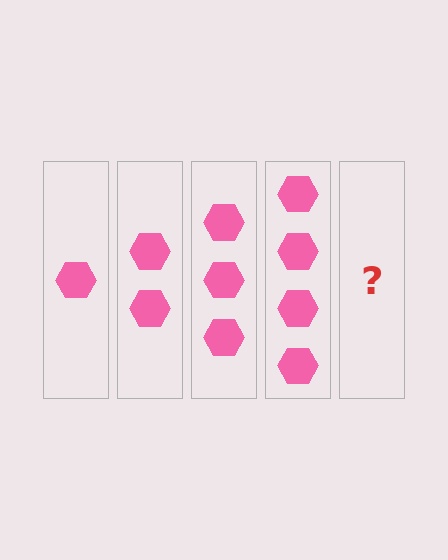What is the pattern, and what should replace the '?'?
The pattern is that each step adds one more hexagon. The '?' should be 5 hexagons.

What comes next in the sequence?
The next element should be 5 hexagons.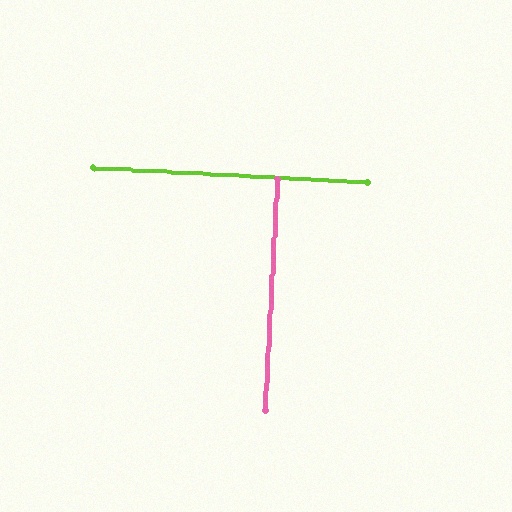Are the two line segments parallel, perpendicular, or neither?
Perpendicular — they meet at approximately 90°.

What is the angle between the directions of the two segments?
Approximately 90 degrees.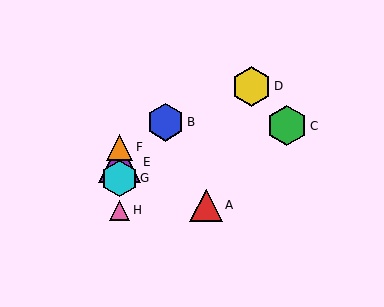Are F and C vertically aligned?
No, F is at x≈119 and C is at x≈287.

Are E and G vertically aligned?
Yes, both are at x≈119.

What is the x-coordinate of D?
Object D is at x≈251.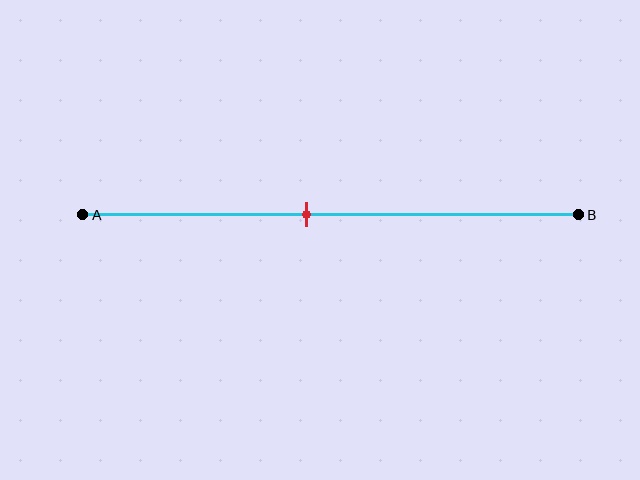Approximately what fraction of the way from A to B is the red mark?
The red mark is approximately 45% of the way from A to B.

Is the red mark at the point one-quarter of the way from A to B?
No, the mark is at about 45% from A, not at the 25% one-quarter point.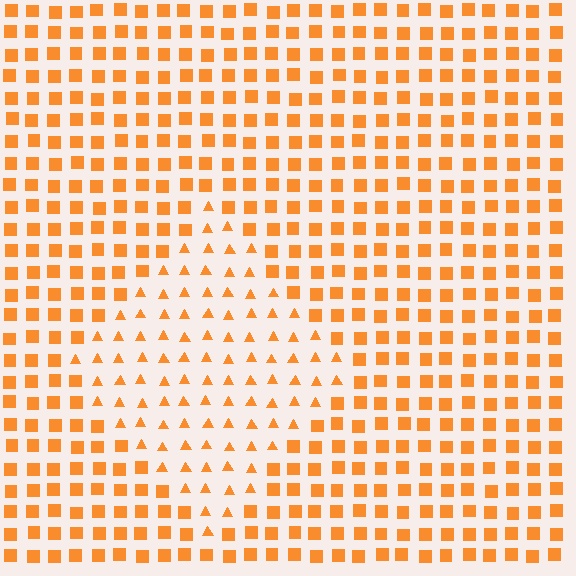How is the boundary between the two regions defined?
The boundary is defined by a change in element shape: triangles inside vs. squares outside. All elements share the same color and spacing.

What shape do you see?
I see a diamond.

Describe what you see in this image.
The image is filled with small orange elements arranged in a uniform grid. A diamond-shaped region contains triangles, while the surrounding area contains squares. The boundary is defined purely by the change in element shape.